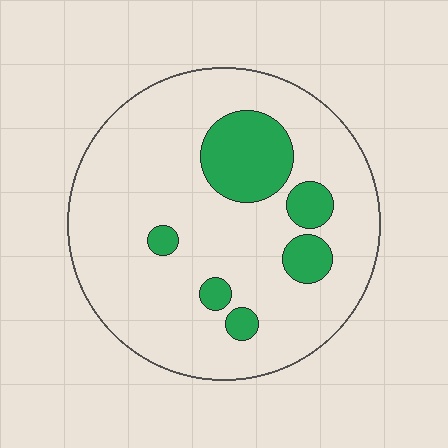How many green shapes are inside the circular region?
6.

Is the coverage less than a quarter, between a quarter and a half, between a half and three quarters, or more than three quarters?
Less than a quarter.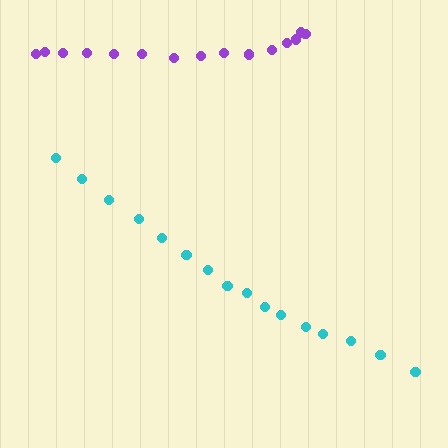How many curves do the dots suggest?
There are 2 distinct paths.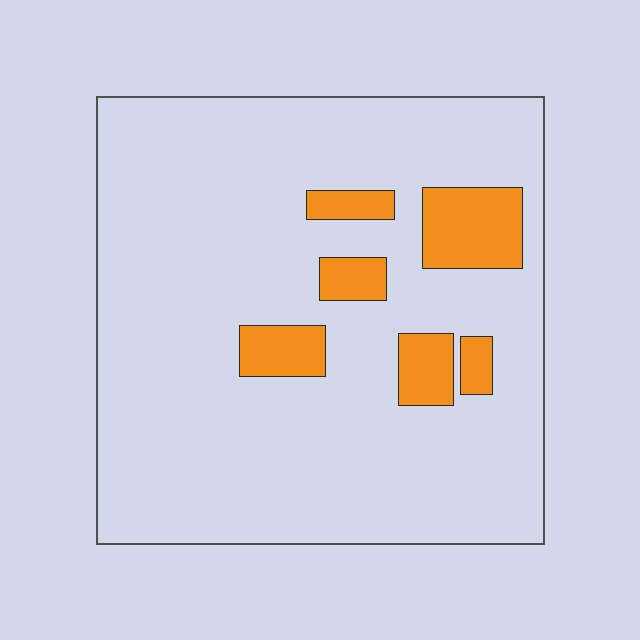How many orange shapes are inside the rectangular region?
6.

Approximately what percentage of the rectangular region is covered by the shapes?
Approximately 10%.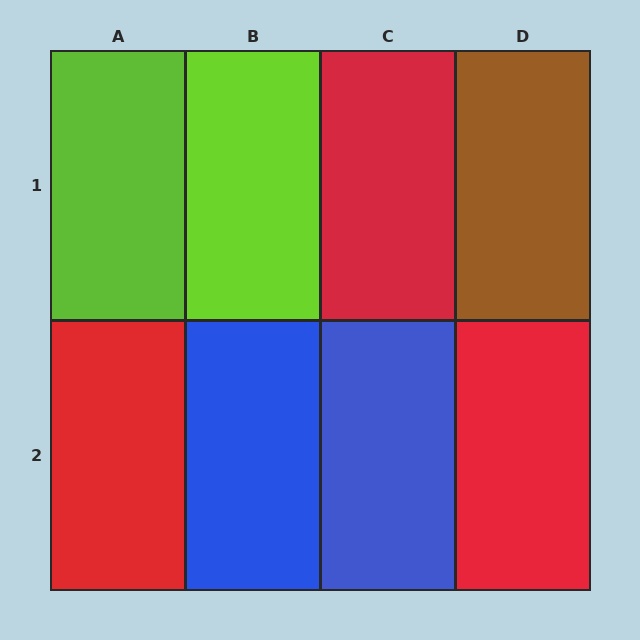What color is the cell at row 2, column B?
Blue.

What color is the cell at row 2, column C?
Blue.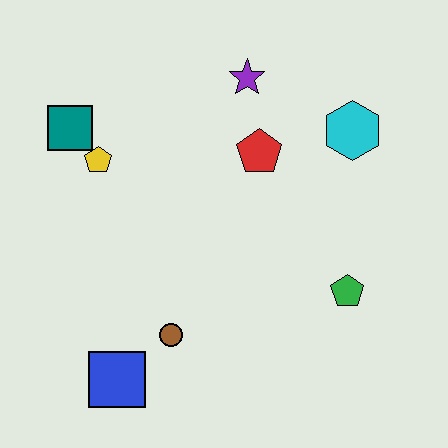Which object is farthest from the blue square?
The cyan hexagon is farthest from the blue square.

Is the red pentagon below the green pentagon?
No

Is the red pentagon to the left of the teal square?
No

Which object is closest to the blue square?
The brown circle is closest to the blue square.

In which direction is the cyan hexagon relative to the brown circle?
The cyan hexagon is above the brown circle.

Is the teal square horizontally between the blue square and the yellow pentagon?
No